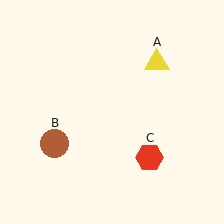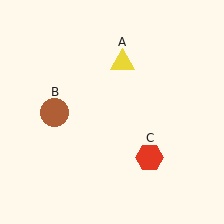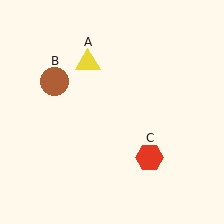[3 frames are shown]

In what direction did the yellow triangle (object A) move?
The yellow triangle (object A) moved left.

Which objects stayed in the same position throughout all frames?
Red hexagon (object C) remained stationary.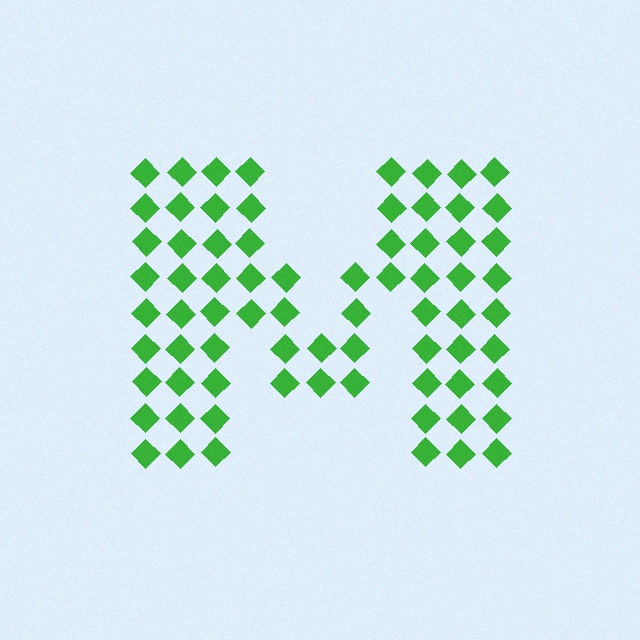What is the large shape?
The large shape is the letter M.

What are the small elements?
The small elements are diamonds.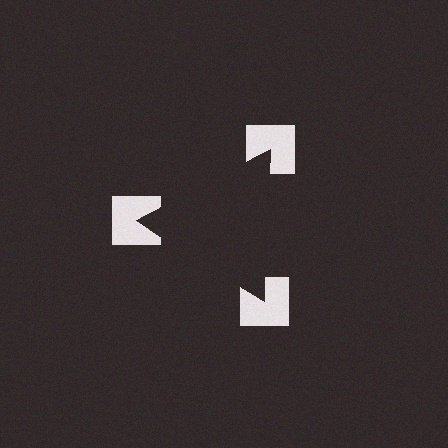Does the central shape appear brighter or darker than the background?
It typically appears slightly darker than the background, even though no actual brightness change is drawn.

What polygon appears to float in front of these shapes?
An illusory triangle — its edges are inferred from the aligned wedge cuts in the notched squares, not physically drawn.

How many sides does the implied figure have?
3 sides.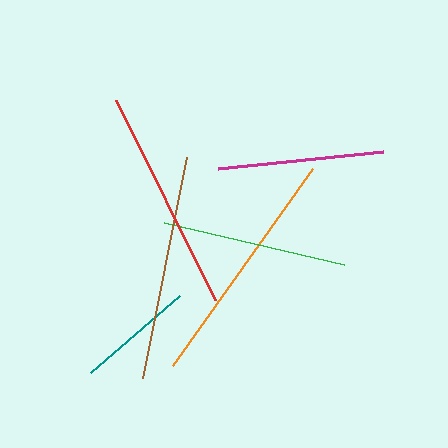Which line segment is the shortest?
The teal line is the shortest at approximately 117 pixels.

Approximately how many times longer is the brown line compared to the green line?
The brown line is approximately 1.2 times the length of the green line.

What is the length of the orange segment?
The orange segment is approximately 242 pixels long.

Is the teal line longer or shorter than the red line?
The red line is longer than the teal line.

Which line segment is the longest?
The orange line is the longest at approximately 242 pixels.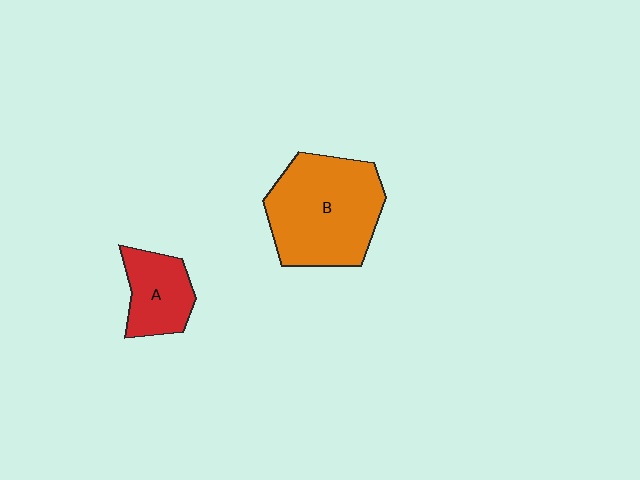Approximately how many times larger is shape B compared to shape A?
Approximately 2.2 times.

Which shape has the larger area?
Shape B (orange).